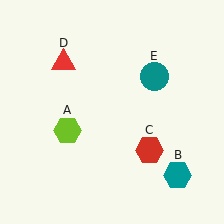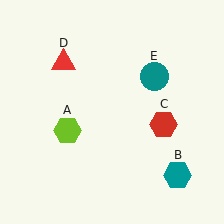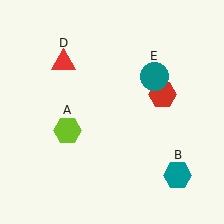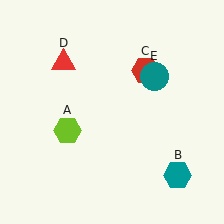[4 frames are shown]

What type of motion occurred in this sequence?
The red hexagon (object C) rotated counterclockwise around the center of the scene.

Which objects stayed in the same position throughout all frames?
Lime hexagon (object A) and teal hexagon (object B) and red triangle (object D) and teal circle (object E) remained stationary.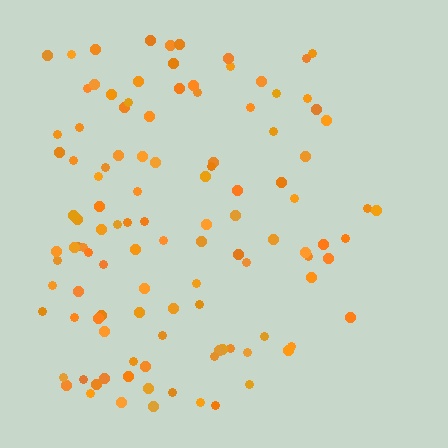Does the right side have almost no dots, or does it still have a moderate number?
Still a moderate number, just noticeably fewer than the left.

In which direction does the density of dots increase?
From right to left, with the left side densest.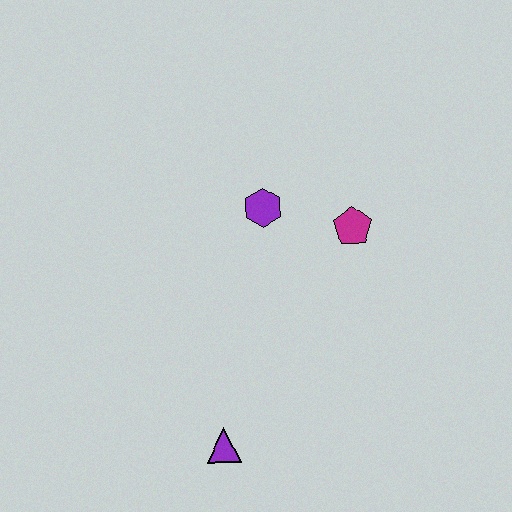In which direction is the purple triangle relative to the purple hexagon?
The purple triangle is below the purple hexagon.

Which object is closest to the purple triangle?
The purple hexagon is closest to the purple triangle.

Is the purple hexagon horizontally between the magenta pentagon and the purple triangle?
Yes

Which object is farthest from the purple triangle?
The magenta pentagon is farthest from the purple triangle.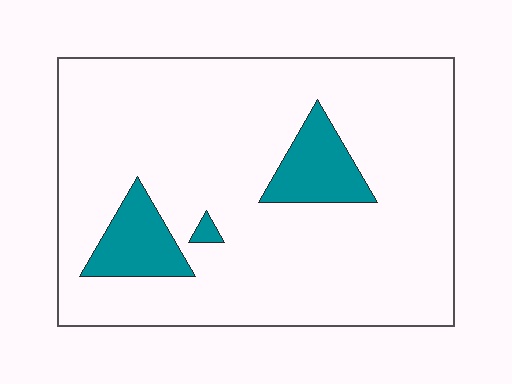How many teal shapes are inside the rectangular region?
3.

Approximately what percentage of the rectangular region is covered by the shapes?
Approximately 10%.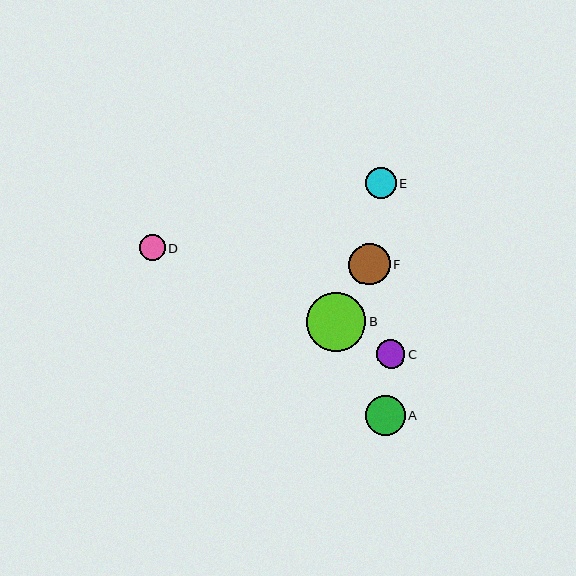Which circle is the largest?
Circle B is the largest with a size of approximately 59 pixels.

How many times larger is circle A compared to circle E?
Circle A is approximately 1.3 times the size of circle E.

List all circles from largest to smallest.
From largest to smallest: B, F, A, E, C, D.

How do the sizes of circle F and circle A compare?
Circle F and circle A are approximately the same size.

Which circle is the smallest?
Circle D is the smallest with a size of approximately 26 pixels.